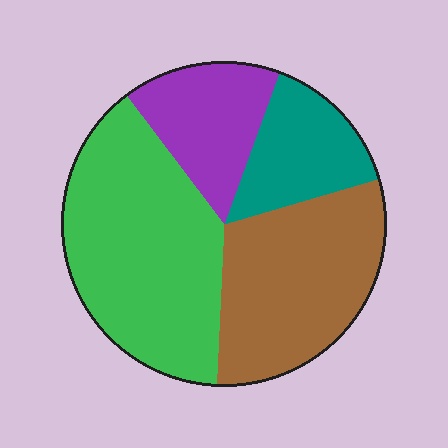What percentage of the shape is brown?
Brown takes up about one third (1/3) of the shape.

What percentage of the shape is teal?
Teal takes up about one sixth (1/6) of the shape.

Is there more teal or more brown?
Brown.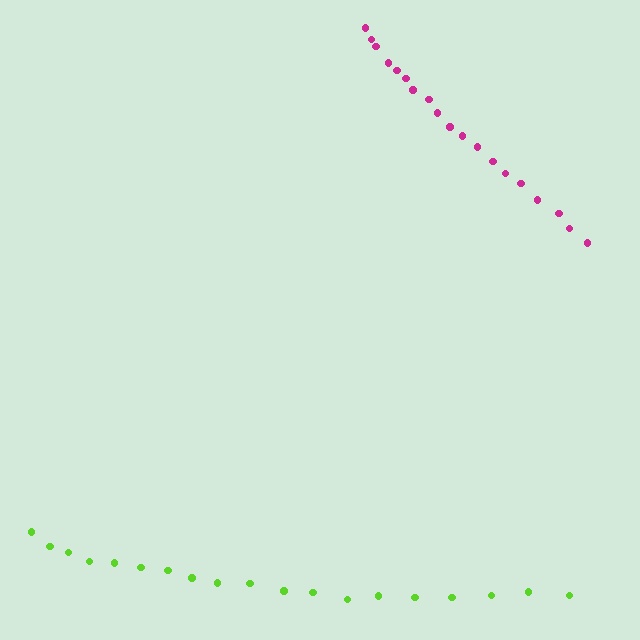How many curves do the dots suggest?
There are 2 distinct paths.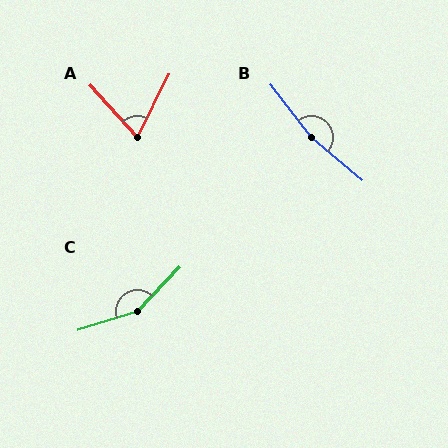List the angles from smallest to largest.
A (68°), C (151°), B (168°).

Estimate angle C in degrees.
Approximately 151 degrees.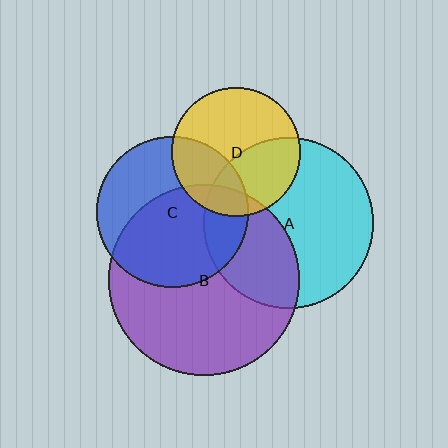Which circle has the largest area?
Circle B (purple).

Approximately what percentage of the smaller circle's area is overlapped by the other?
Approximately 15%.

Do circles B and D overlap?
Yes.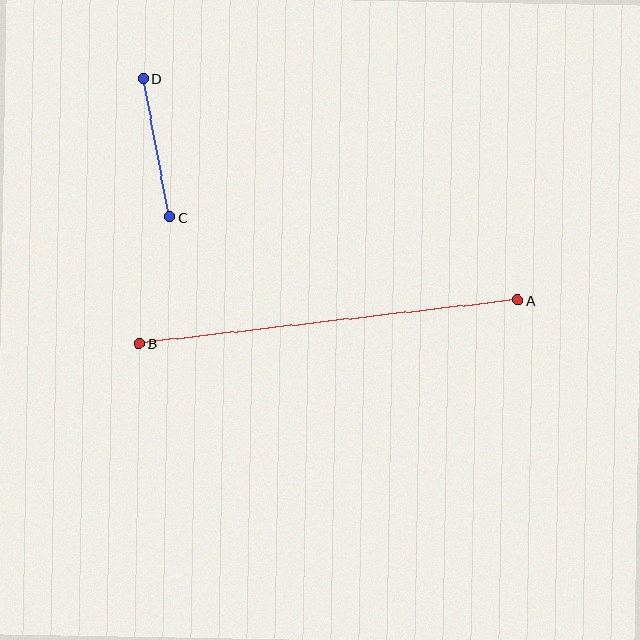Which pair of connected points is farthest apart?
Points A and B are farthest apart.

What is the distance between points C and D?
The distance is approximately 141 pixels.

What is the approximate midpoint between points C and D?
The midpoint is at approximately (156, 148) pixels.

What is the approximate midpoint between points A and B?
The midpoint is at approximately (329, 322) pixels.